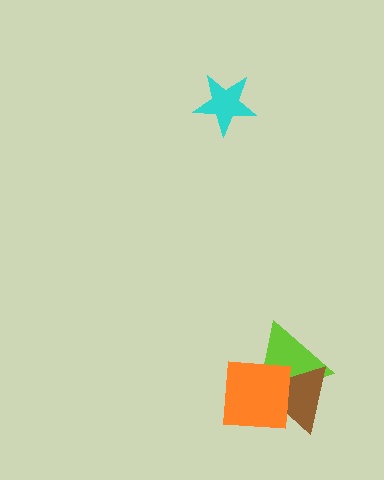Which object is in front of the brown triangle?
The orange square is in front of the brown triangle.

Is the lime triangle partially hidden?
Yes, it is partially covered by another shape.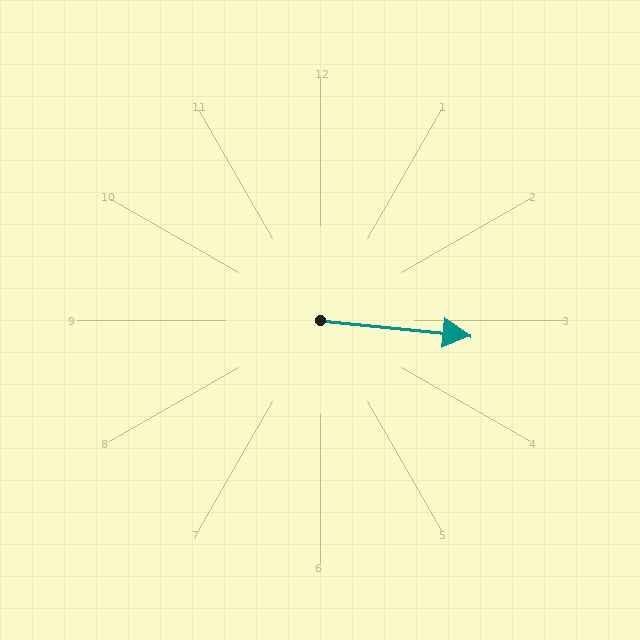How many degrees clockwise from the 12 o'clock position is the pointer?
Approximately 96 degrees.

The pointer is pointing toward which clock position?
Roughly 3 o'clock.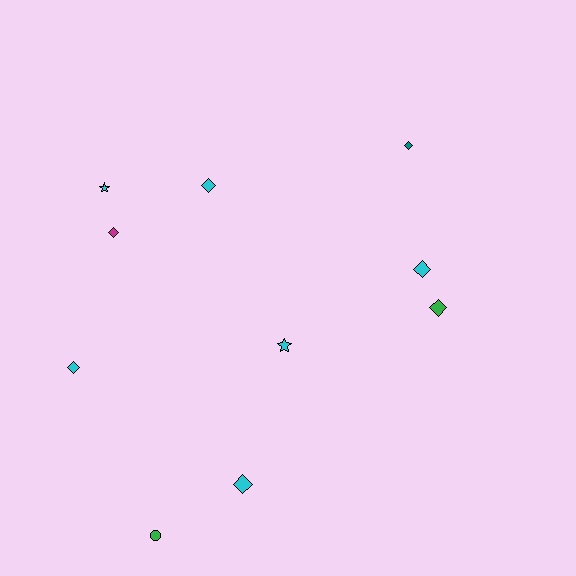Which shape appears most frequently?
Diamond, with 7 objects.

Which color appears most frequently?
Cyan, with 6 objects.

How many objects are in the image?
There are 10 objects.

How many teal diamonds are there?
There is 1 teal diamond.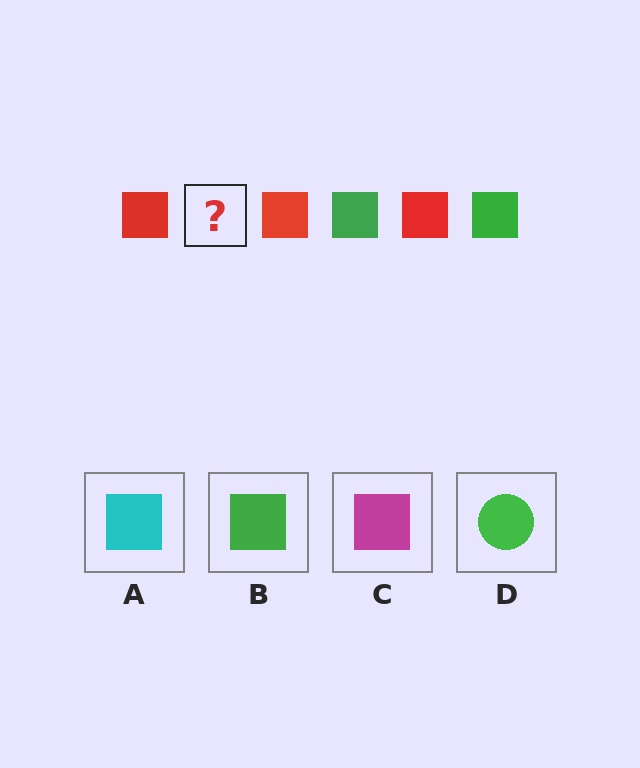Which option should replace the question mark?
Option B.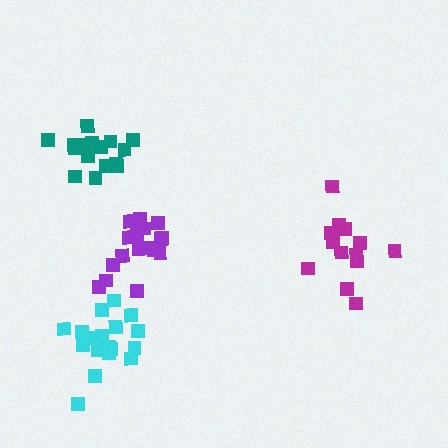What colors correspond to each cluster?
The clusters are colored: magenta, cyan, purple, teal.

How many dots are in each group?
Group 1: 13 dots, Group 2: 18 dots, Group 3: 17 dots, Group 4: 16 dots (64 total).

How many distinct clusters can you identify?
There are 4 distinct clusters.